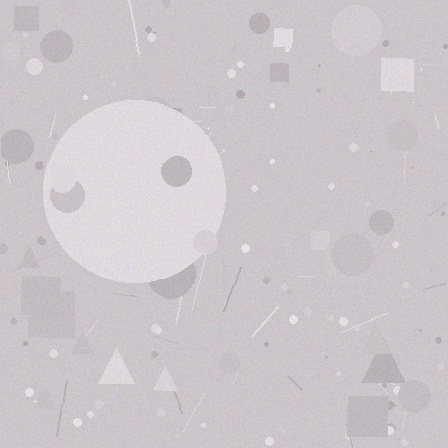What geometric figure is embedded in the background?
A circle is embedded in the background.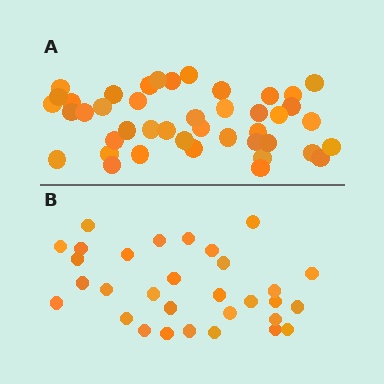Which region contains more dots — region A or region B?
Region A (the top region) has more dots.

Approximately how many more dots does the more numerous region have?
Region A has roughly 12 or so more dots than region B.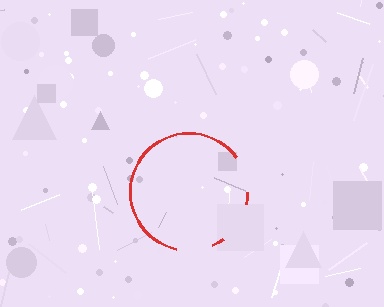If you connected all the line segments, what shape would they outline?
They would outline a circle.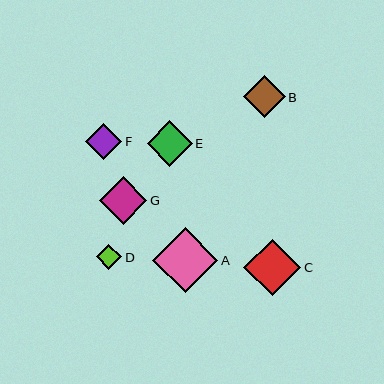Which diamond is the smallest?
Diamond D is the smallest with a size of approximately 26 pixels.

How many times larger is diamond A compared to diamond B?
Diamond A is approximately 1.6 times the size of diamond B.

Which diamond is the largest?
Diamond A is the largest with a size of approximately 65 pixels.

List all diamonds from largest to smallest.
From largest to smallest: A, C, G, E, B, F, D.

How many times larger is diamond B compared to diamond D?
Diamond B is approximately 1.6 times the size of diamond D.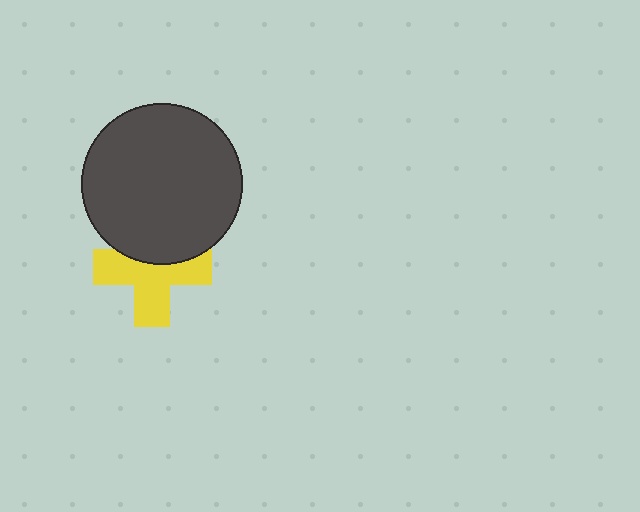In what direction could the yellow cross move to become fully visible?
The yellow cross could move down. That would shift it out from behind the dark gray circle entirely.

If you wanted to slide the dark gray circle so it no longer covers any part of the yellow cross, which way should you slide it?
Slide it up — that is the most direct way to separate the two shapes.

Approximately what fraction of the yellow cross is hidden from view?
Roughly 35% of the yellow cross is hidden behind the dark gray circle.